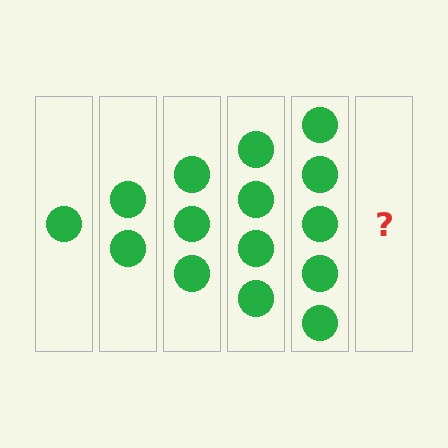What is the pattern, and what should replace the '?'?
The pattern is that each step adds one more circle. The '?' should be 6 circles.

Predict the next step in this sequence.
The next step is 6 circles.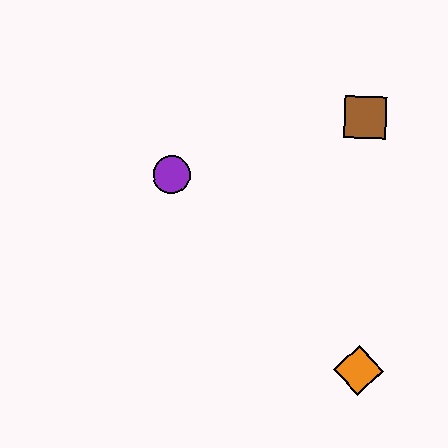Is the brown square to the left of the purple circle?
No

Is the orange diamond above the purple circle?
No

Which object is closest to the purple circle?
The brown square is closest to the purple circle.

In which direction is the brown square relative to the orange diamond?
The brown square is above the orange diamond.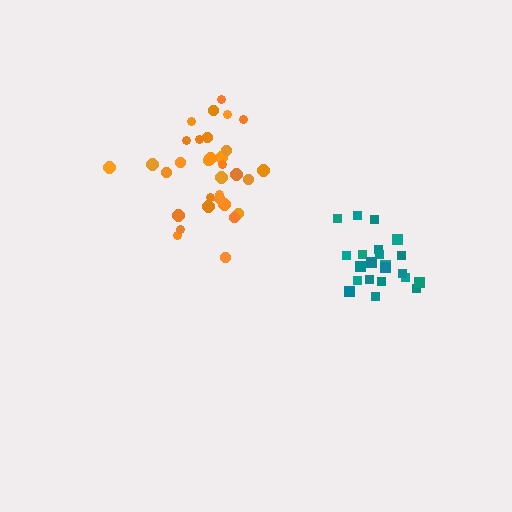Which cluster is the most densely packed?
Teal.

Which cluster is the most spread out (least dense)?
Orange.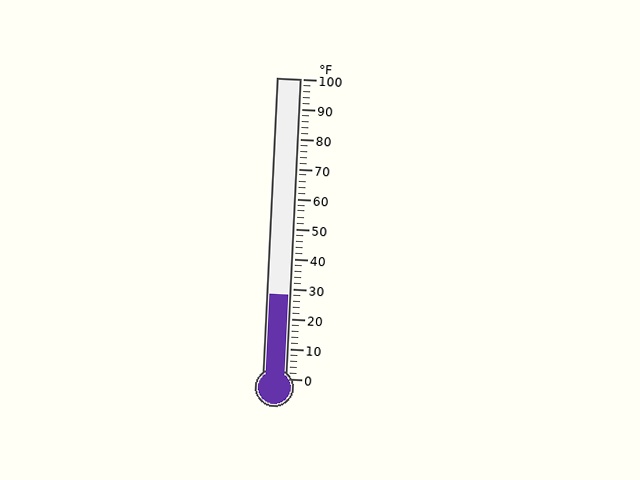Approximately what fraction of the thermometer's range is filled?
The thermometer is filled to approximately 30% of its range.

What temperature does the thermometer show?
The thermometer shows approximately 28°F.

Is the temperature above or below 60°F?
The temperature is below 60°F.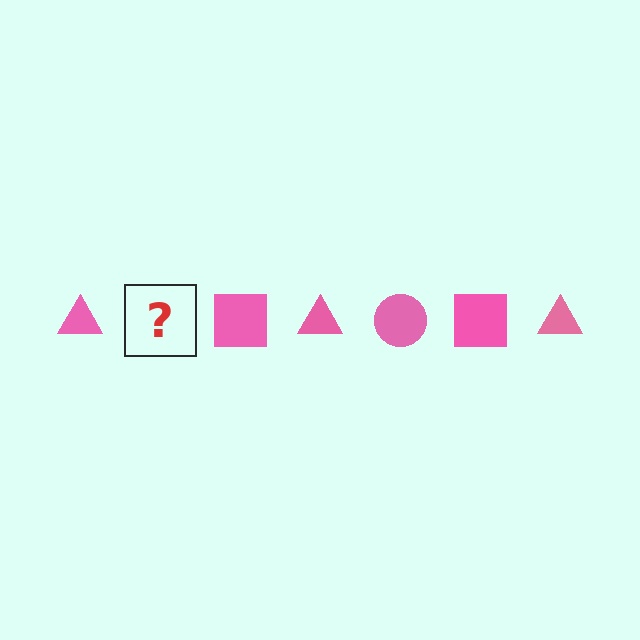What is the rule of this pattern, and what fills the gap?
The rule is that the pattern cycles through triangle, circle, square shapes in pink. The gap should be filled with a pink circle.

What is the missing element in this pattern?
The missing element is a pink circle.